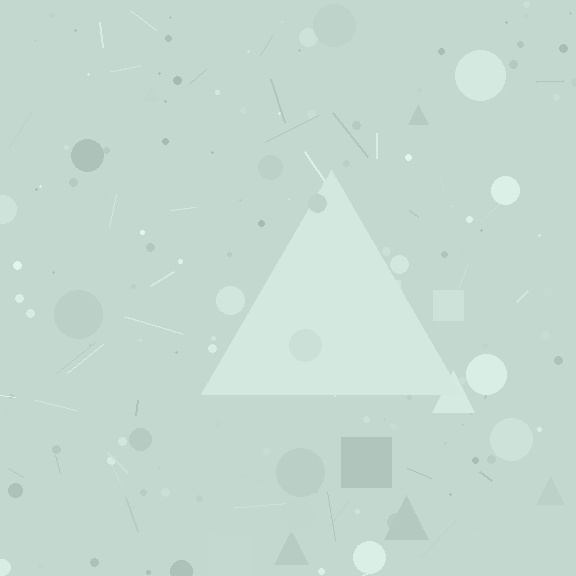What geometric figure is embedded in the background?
A triangle is embedded in the background.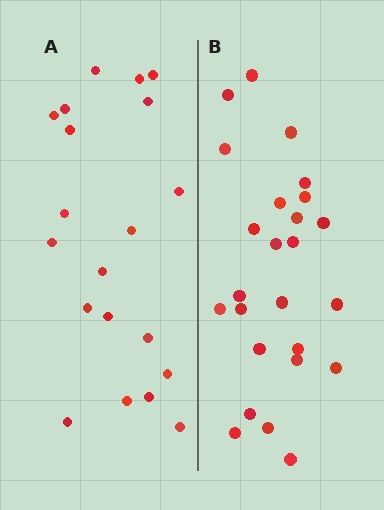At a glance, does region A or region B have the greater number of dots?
Region B (the right region) has more dots.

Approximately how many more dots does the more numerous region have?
Region B has about 5 more dots than region A.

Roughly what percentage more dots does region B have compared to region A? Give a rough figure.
About 25% more.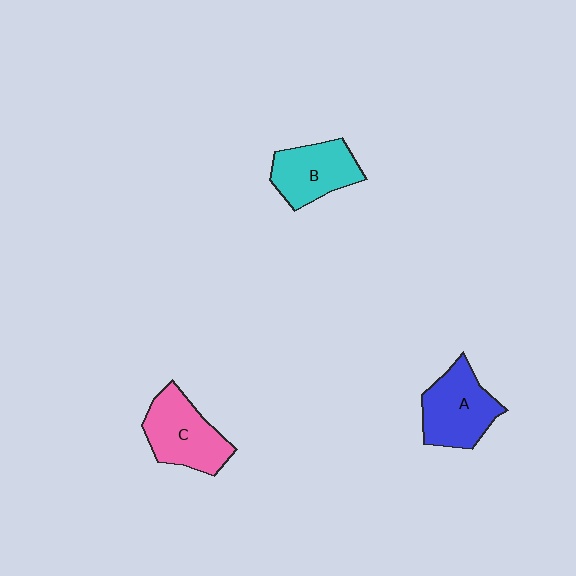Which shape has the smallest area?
Shape B (cyan).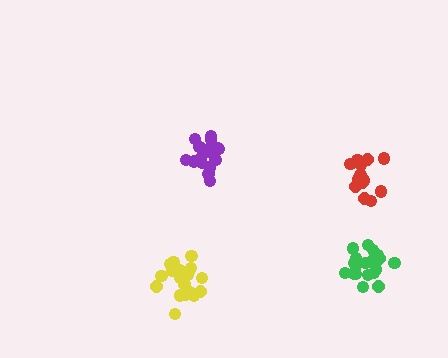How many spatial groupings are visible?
There are 4 spatial groupings.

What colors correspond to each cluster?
The clusters are colored: green, purple, yellow, red.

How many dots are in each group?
Group 1: 20 dots, Group 2: 16 dots, Group 3: 19 dots, Group 4: 15 dots (70 total).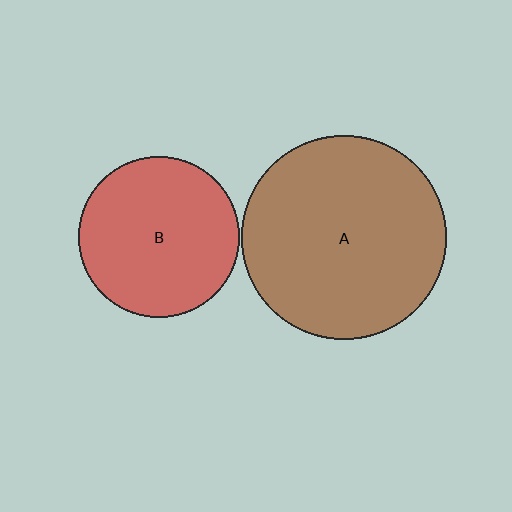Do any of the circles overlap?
No, none of the circles overlap.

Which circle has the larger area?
Circle A (brown).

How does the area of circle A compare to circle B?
Approximately 1.6 times.